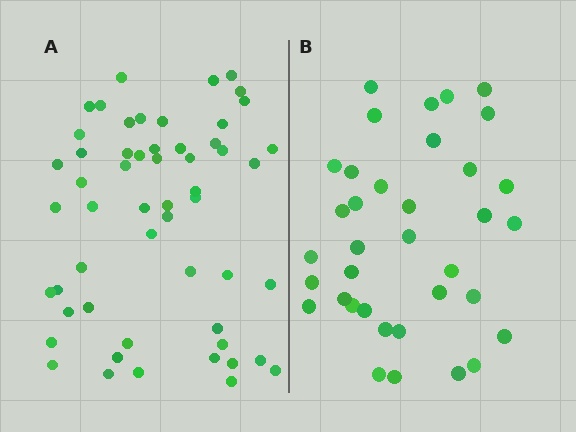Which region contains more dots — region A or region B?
Region A (the left region) has more dots.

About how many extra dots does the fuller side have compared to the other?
Region A has approximately 20 more dots than region B.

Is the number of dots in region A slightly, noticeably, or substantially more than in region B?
Region A has substantially more. The ratio is roughly 1.5 to 1.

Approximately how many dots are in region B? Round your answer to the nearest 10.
About 40 dots. (The exact count is 36, which rounds to 40.)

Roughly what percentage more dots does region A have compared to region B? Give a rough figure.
About 55% more.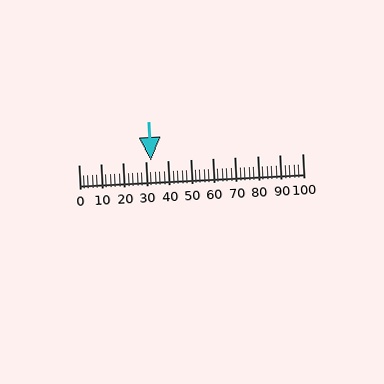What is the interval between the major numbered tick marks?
The major tick marks are spaced 10 units apart.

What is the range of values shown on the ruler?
The ruler shows values from 0 to 100.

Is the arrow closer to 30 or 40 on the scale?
The arrow is closer to 30.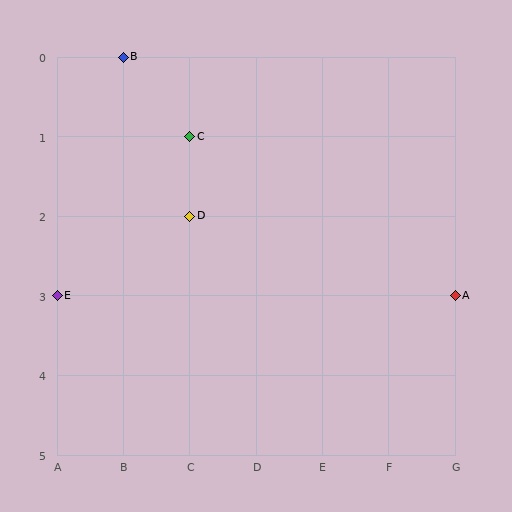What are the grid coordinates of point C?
Point C is at grid coordinates (C, 1).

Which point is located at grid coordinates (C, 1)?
Point C is at (C, 1).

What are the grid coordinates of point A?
Point A is at grid coordinates (G, 3).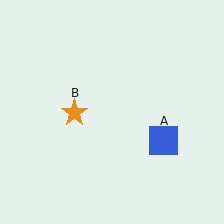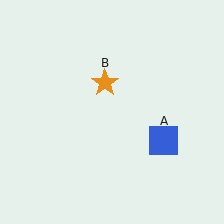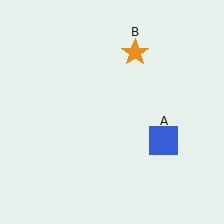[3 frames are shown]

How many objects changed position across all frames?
1 object changed position: orange star (object B).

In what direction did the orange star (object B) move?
The orange star (object B) moved up and to the right.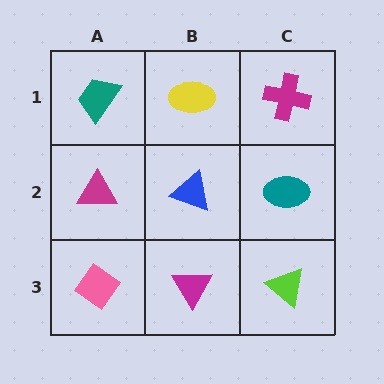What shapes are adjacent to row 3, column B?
A blue triangle (row 2, column B), a pink diamond (row 3, column A), a lime triangle (row 3, column C).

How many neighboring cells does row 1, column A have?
2.